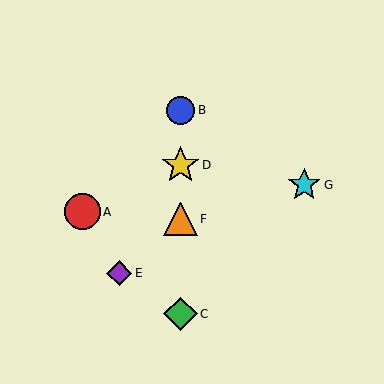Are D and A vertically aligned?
No, D is at x≈181 and A is at x≈83.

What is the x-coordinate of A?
Object A is at x≈83.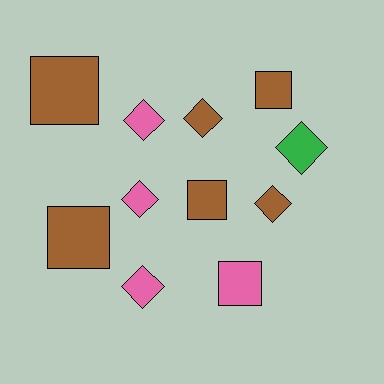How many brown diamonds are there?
There are 2 brown diamonds.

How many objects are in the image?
There are 11 objects.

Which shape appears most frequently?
Diamond, with 6 objects.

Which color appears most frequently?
Brown, with 6 objects.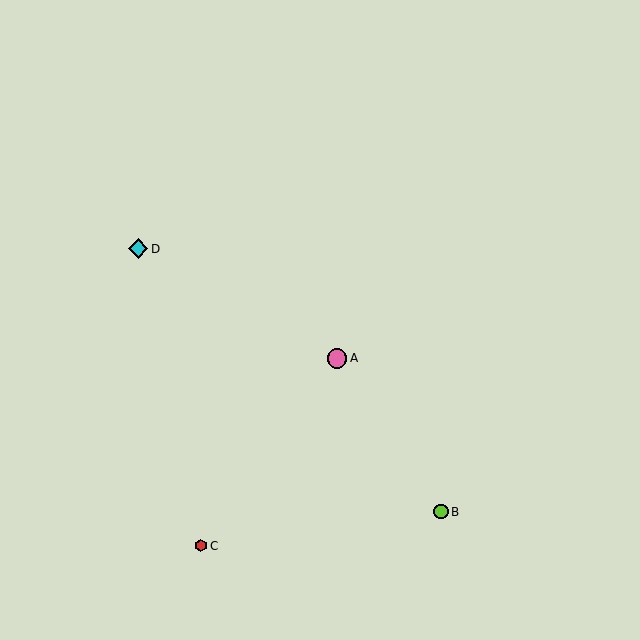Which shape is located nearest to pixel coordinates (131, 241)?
The cyan diamond (labeled D) at (138, 249) is nearest to that location.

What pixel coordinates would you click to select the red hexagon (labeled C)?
Click at (201, 546) to select the red hexagon C.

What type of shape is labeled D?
Shape D is a cyan diamond.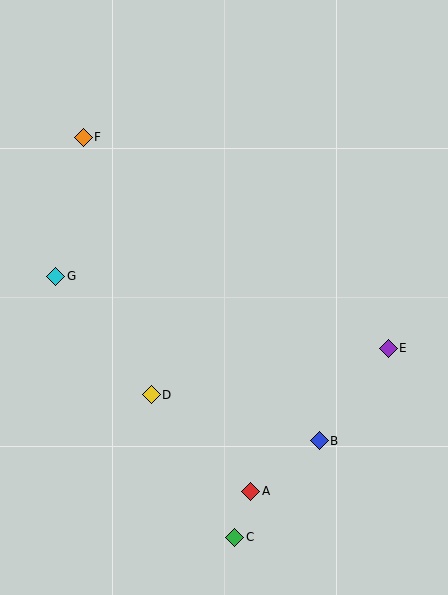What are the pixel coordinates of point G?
Point G is at (56, 276).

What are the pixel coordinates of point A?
Point A is at (251, 491).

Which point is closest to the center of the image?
Point D at (151, 395) is closest to the center.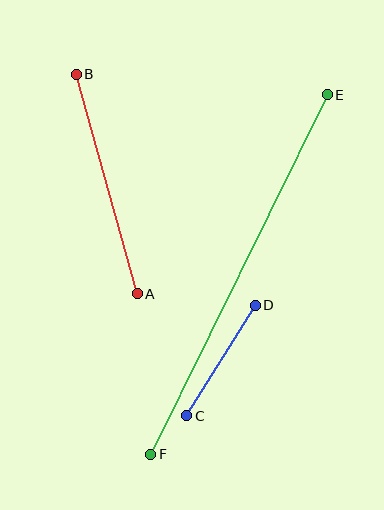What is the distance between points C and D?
The distance is approximately 130 pixels.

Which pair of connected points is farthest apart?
Points E and F are farthest apart.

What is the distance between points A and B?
The distance is approximately 228 pixels.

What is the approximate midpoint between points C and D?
The midpoint is at approximately (221, 360) pixels.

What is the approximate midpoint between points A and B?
The midpoint is at approximately (107, 184) pixels.